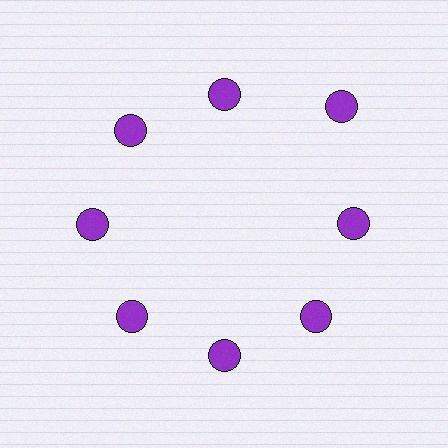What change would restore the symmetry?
The symmetry would be restored by moving it inward, back onto the ring so that all 8 circles sit at equal angles and equal distance from the center.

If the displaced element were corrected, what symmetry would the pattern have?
It would have 8-fold rotational symmetry — the pattern would map onto itself every 45 degrees.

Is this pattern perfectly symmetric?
No. The 8 purple circles are arranged in a ring, but one element near the 2 o'clock position is pushed outward from the center, breaking the 8-fold rotational symmetry.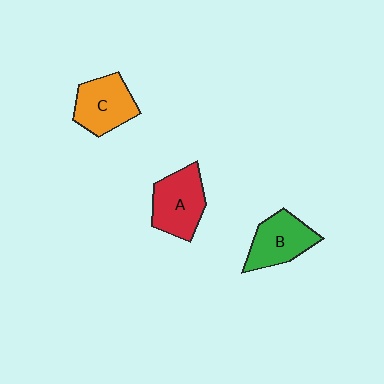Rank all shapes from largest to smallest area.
From largest to smallest: A (red), C (orange), B (green).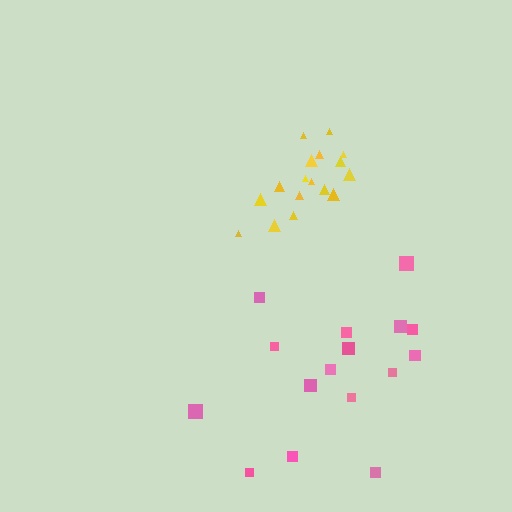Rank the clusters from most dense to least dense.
yellow, pink.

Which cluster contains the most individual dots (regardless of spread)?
Pink (17).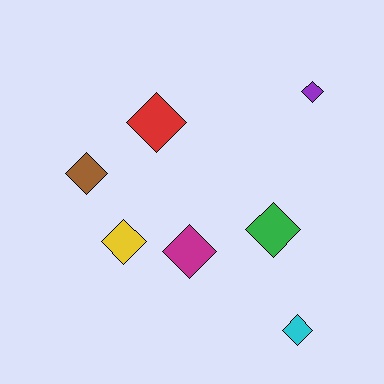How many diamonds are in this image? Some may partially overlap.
There are 7 diamonds.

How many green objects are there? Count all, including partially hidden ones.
There is 1 green object.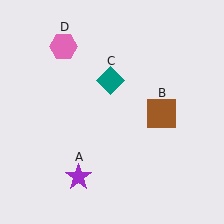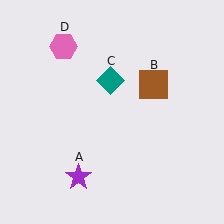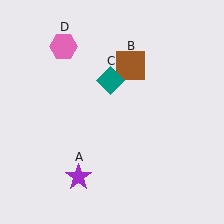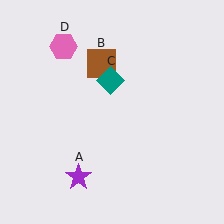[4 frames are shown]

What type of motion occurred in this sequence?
The brown square (object B) rotated counterclockwise around the center of the scene.